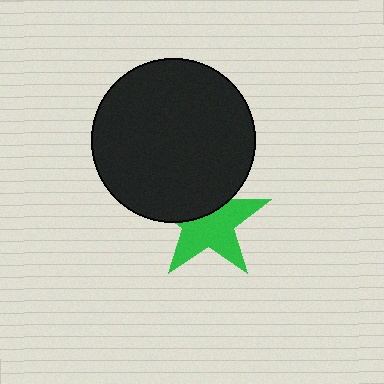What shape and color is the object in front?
The object in front is a black circle.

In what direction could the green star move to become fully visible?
The green star could move down. That would shift it out from behind the black circle entirely.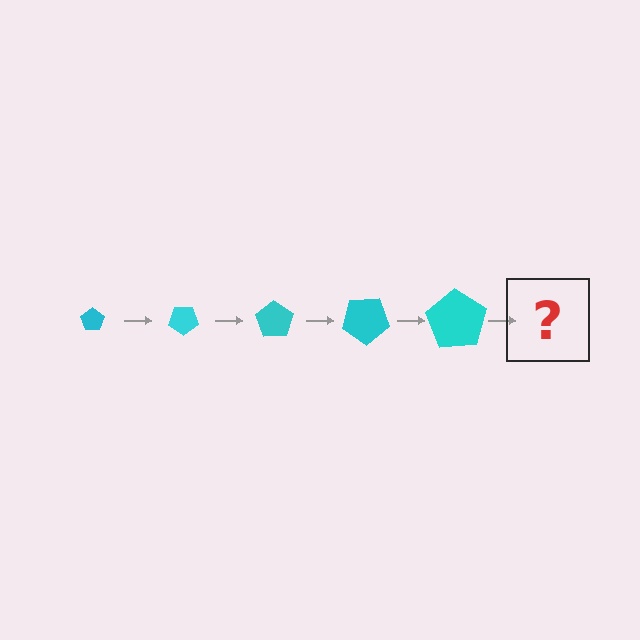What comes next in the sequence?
The next element should be a pentagon, larger than the previous one and rotated 175 degrees from the start.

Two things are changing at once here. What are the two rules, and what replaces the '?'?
The two rules are that the pentagon grows larger each step and it rotates 35 degrees each step. The '?' should be a pentagon, larger than the previous one and rotated 175 degrees from the start.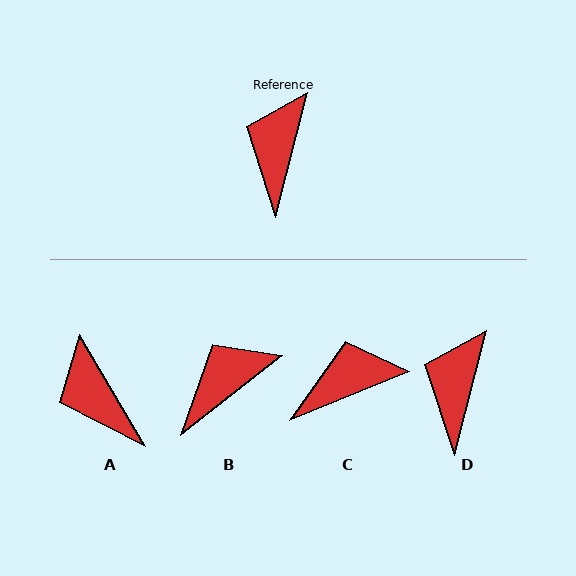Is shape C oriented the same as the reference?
No, it is off by about 54 degrees.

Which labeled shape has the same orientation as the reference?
D.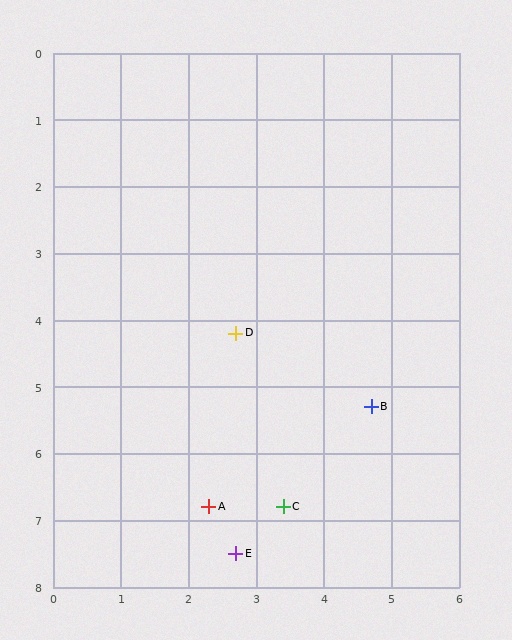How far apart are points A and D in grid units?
Points A and D are about 2.6 grid units apart.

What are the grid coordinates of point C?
Point C is at approximately (3.4, 6.8).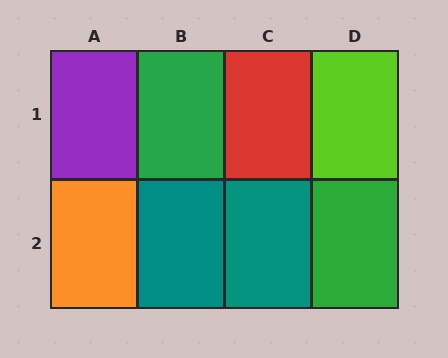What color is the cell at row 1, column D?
Lime.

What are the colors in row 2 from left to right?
Orange, teal, teal, green.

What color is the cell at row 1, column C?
Red.